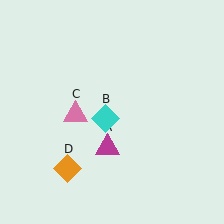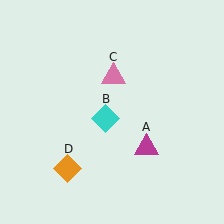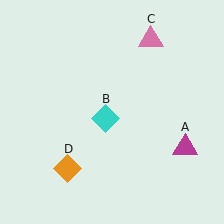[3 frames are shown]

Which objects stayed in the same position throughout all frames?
Cyan diamond (object B) and orange diamond (object D) remained stationary.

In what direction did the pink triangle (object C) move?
The pink triangle (object C) moved up and to the right.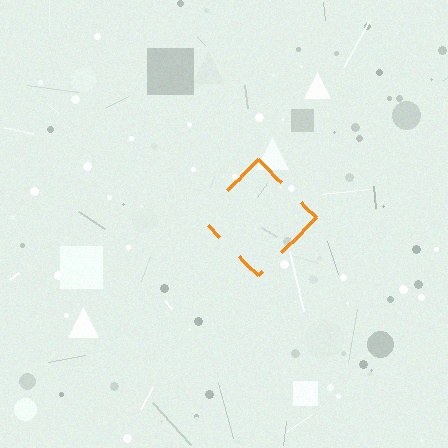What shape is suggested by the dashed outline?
The dashed outline suggests a diamond.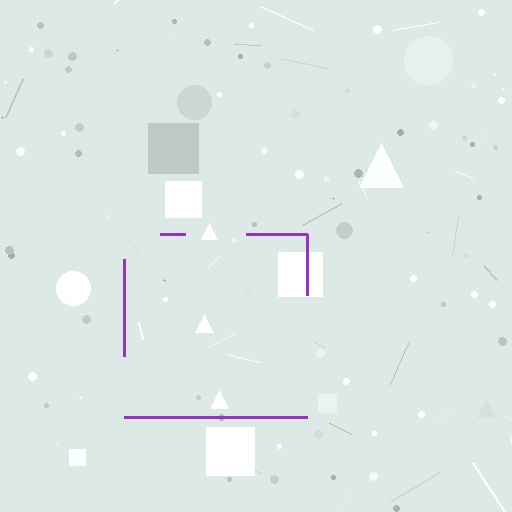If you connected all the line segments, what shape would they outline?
They would outline a square.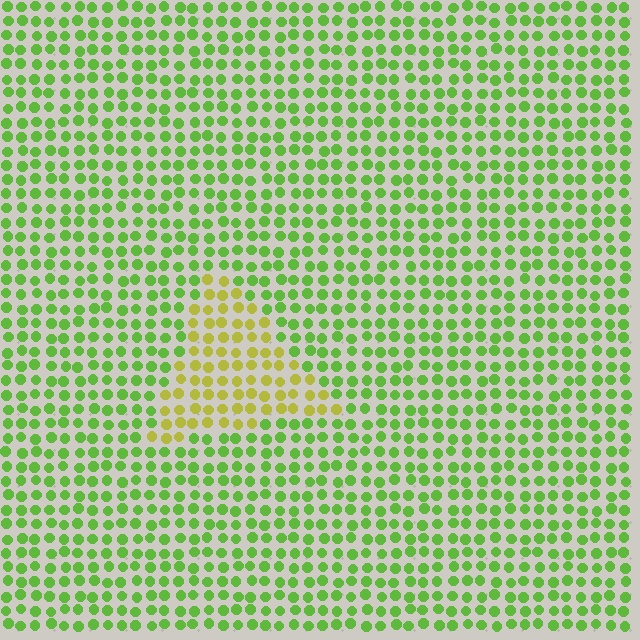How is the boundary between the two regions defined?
The boundary is defined purely by a slight shift in hue (about 41 degrees). Spacing, size, and orientation are identical on both sides.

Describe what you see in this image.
The image is filled with small lime elements in a uniform arrangement. A triangle-shaped region is visible where the elements are tinted to a slightly different hue, forming a subtle color boundary.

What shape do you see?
I see a triangle.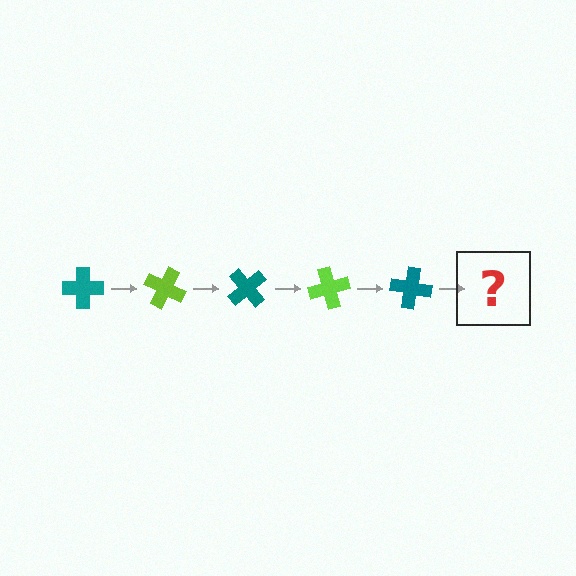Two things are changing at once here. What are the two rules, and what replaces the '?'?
The two rules are that it rotates 25 degrees each step and the color cycles through teal and lime. The '?' should be a lime cross, rotated 125 degrees from the start.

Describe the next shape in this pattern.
It should be a lime cross, rotated 125 degrees from the start.